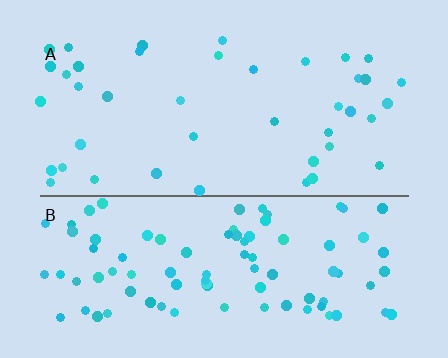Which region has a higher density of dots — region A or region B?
B (the bottom).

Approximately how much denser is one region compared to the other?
Approximately 2.2× — region B over region A.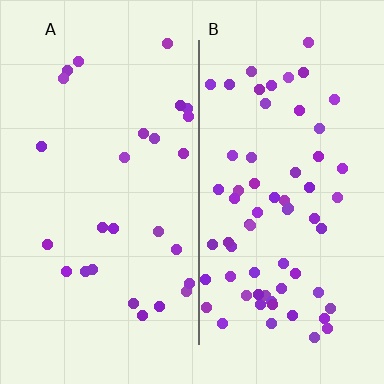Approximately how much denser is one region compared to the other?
Approximately 2.4× — region B over region A.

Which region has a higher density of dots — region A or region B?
B (the right).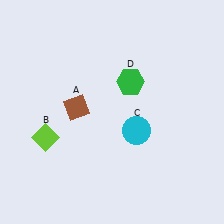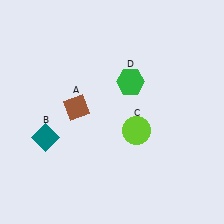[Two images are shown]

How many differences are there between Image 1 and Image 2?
There are 2 differences between the two images.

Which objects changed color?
B changed from lime to teal. C changed from cyan to lime.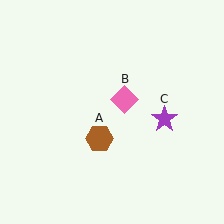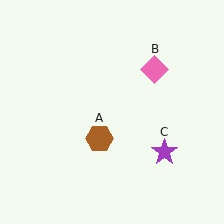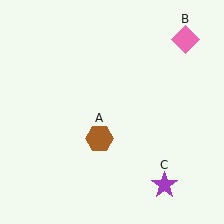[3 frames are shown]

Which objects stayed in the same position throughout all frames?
Brown hexagon (object A) remained stationary.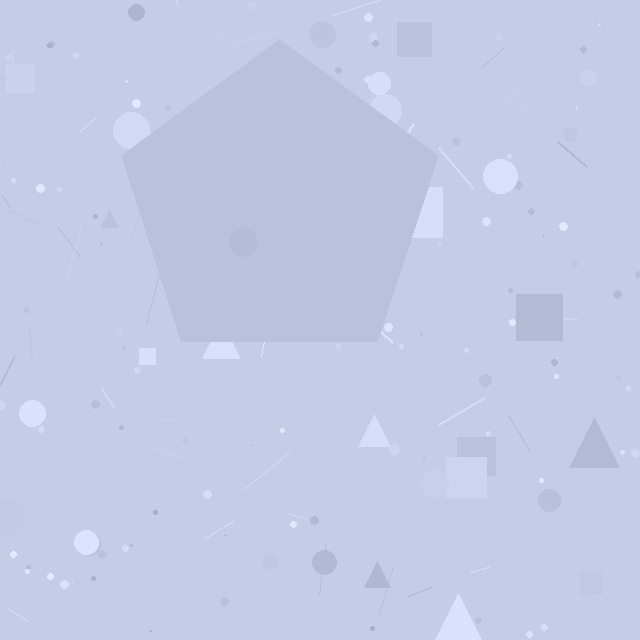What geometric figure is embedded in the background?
A pentagon is embedded in the background.